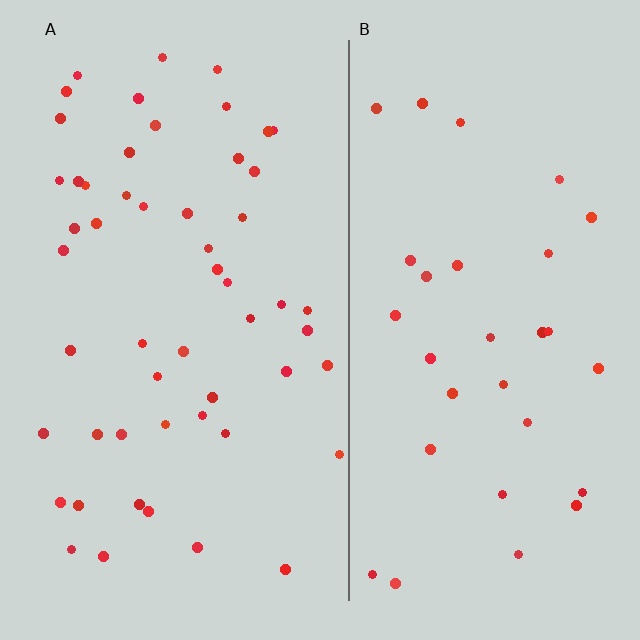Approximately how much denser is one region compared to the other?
Approximately 1.7× — region A over region B.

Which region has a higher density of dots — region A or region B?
A (the left).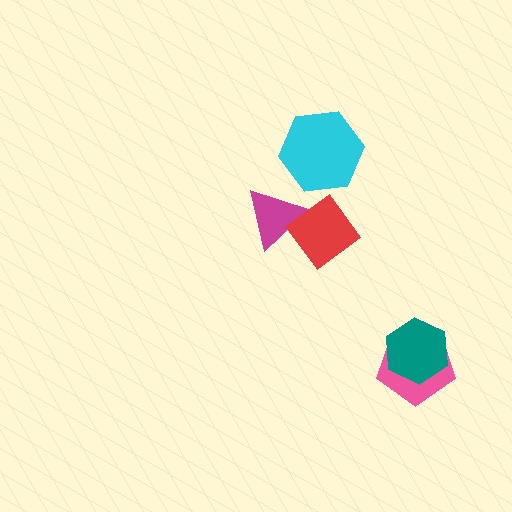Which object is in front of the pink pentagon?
The teal hexagon is in front of the pink pentagon.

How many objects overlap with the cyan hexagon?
0 objects overlap with the cyan hexagon.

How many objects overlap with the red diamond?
1 object overlaps with the red diamond.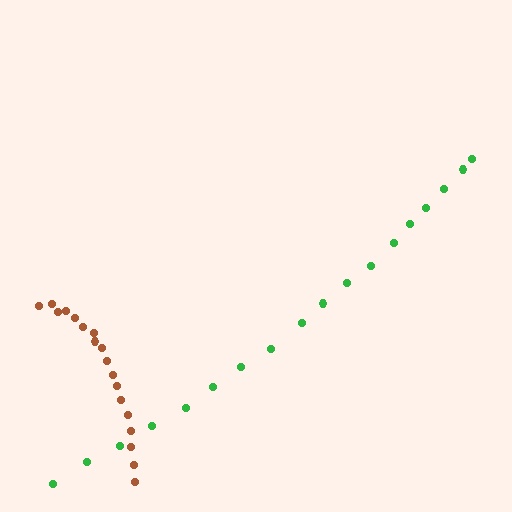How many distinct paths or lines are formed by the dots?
There are 2 distinct paths.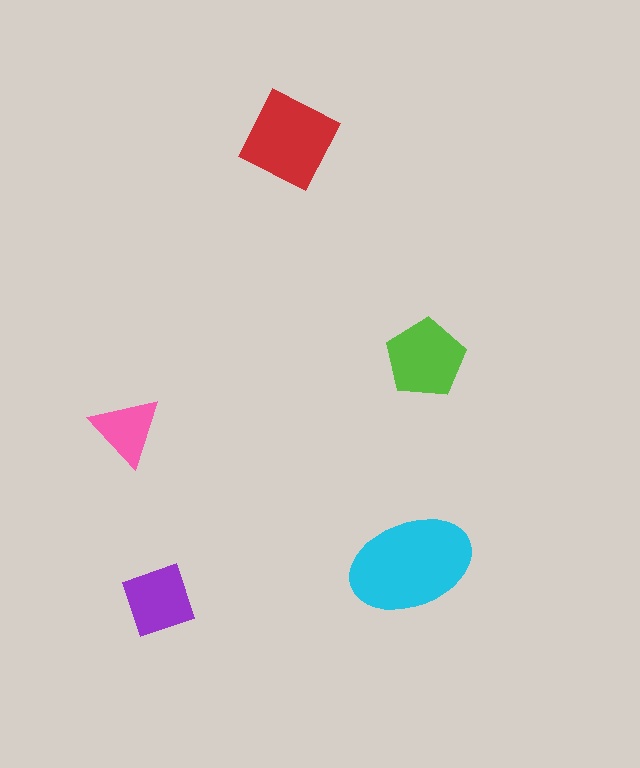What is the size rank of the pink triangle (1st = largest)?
5th.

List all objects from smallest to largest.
The pink triangle, the purple diamond, the lime pentagon, the red square, the cyan ellipse.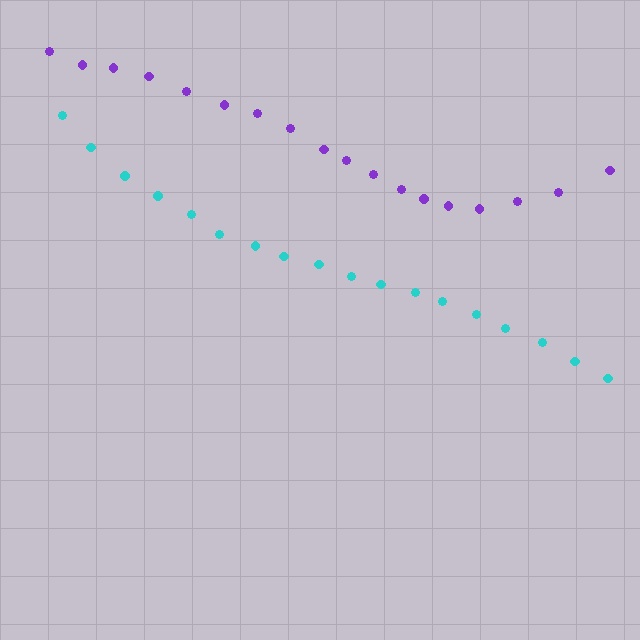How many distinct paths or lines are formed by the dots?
There are 2 distinct paths.